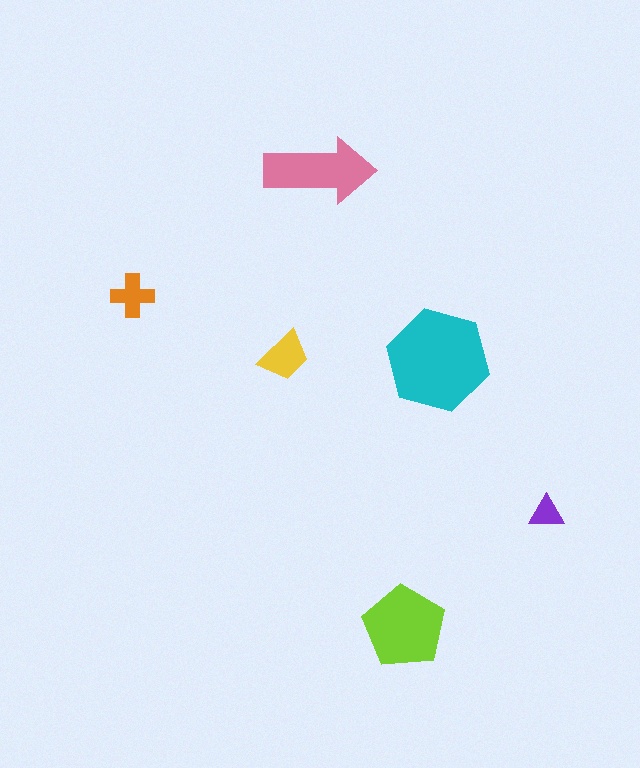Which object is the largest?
The cyan hexagon.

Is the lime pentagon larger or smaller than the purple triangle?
Larger.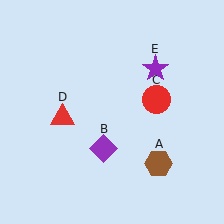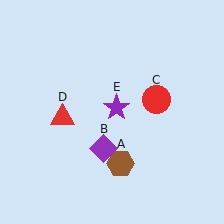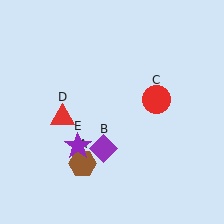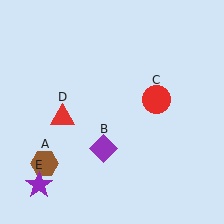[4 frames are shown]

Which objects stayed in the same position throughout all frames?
Purple diamond (object B) and red circle (object C) and red triangle (object D) remained stationary.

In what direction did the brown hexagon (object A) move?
The brown hexagon (object A) moved left.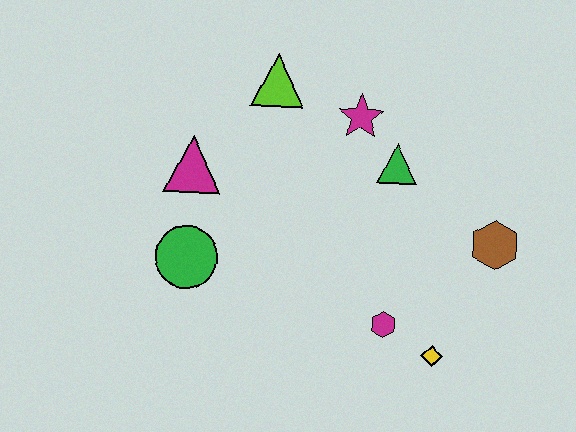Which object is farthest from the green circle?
The brown hexagon is farthest from the green circle.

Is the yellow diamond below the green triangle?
Yes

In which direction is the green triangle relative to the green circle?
The green triangle is to the right of the green circle.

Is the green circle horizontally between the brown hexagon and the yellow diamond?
No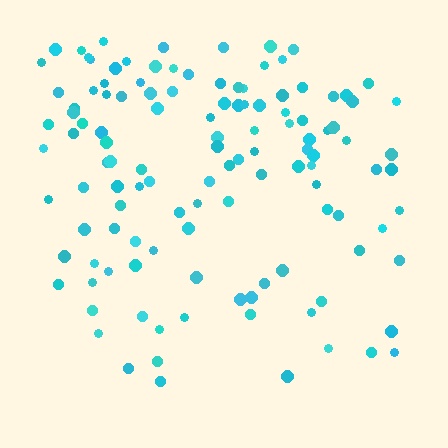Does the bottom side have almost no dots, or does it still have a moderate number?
Still a moderate number, just noticeably fewer than the top.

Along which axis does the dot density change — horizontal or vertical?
Vertical.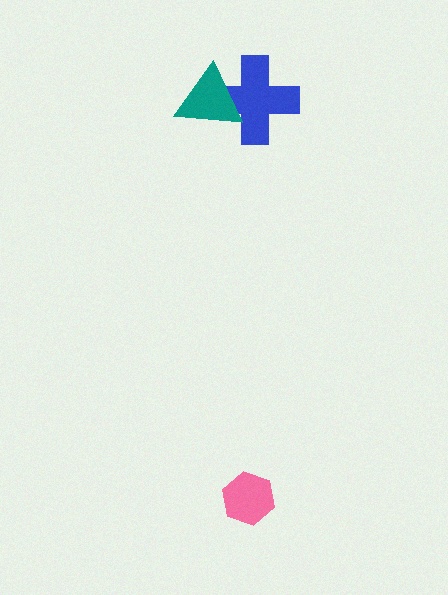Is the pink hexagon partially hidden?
No, no other shape covers it.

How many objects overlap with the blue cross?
1 object overlaps with the blue cross.